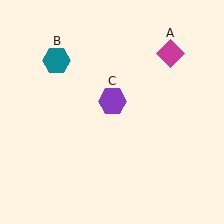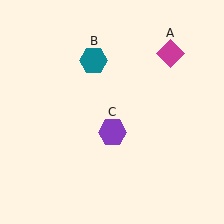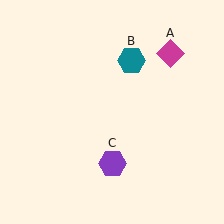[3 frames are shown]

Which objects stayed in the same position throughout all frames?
Magenta diamond (object A) remained stationary.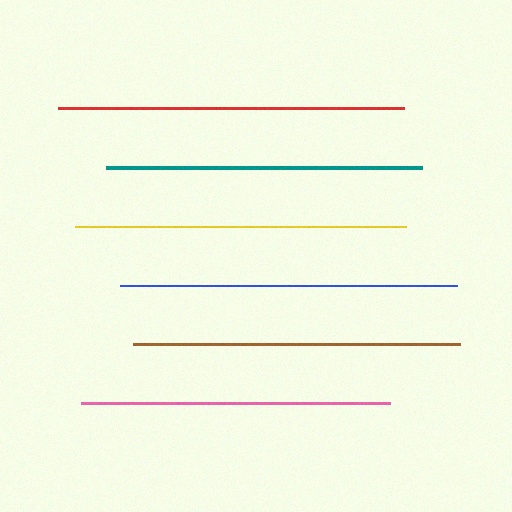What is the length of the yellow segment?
The yellow segment is approximately 332 pixels long.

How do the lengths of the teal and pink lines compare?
The teal and pink lines are approximately the same length.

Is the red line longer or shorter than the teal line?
The red line is longer than the teal line.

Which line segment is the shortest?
The pink line is the shortest at approximately 309 pixels.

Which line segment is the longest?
The red line is the longest at approximately 346 pixels.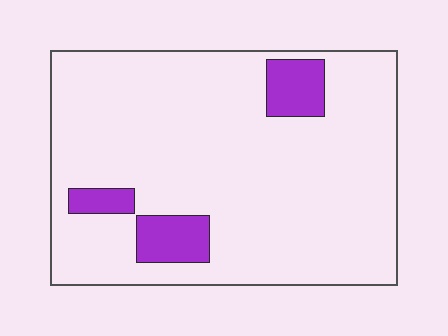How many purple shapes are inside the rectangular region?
3.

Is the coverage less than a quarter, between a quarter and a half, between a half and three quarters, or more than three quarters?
Less than a quarter.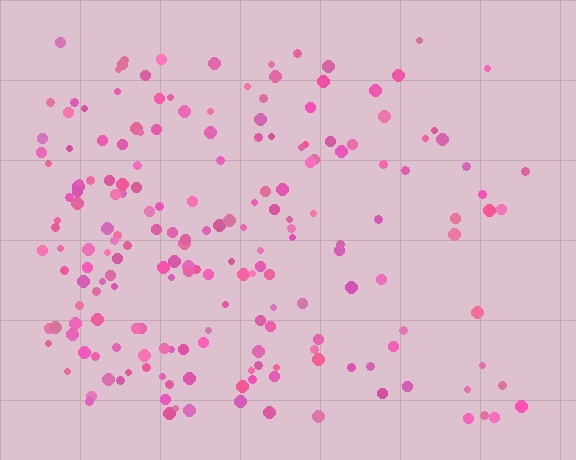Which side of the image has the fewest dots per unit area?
The right.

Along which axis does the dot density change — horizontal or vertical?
Horizontal.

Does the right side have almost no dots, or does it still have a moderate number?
Still a moderate number, just noticeably fewer than the left.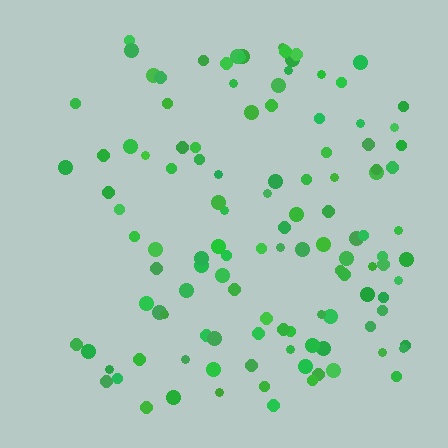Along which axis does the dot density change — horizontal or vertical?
Horizontal.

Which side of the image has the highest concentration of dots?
The right.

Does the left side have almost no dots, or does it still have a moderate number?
Still a moderate number, just noticeably fewer than the right.